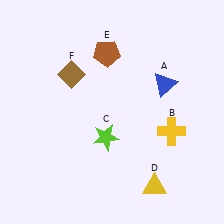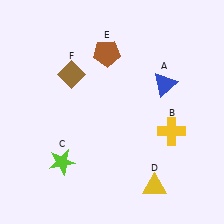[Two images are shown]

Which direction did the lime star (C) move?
The lime star (C) moved left.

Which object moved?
The lime star (C) moved left.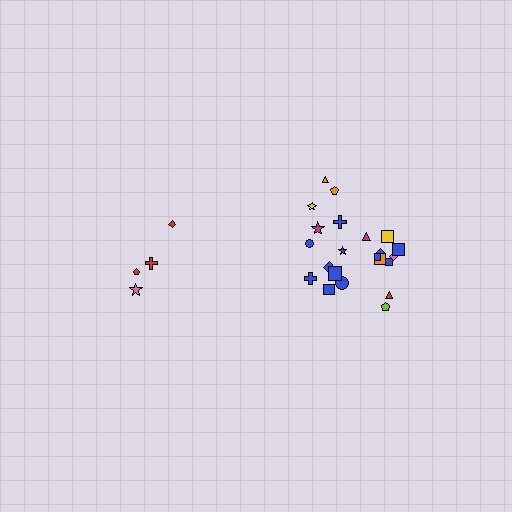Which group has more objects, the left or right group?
The right group.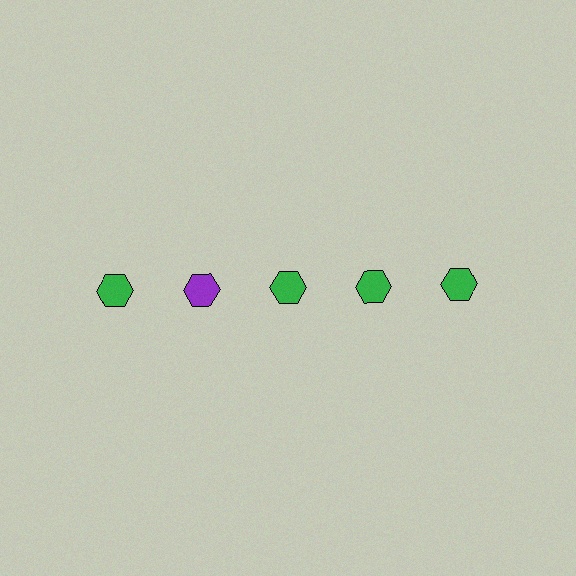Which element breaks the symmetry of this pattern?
The purple hexagon in the top row, second from left column breaks the symmetry. All other shapes are green hexagons.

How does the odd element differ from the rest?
It has a different color: purple instead of green.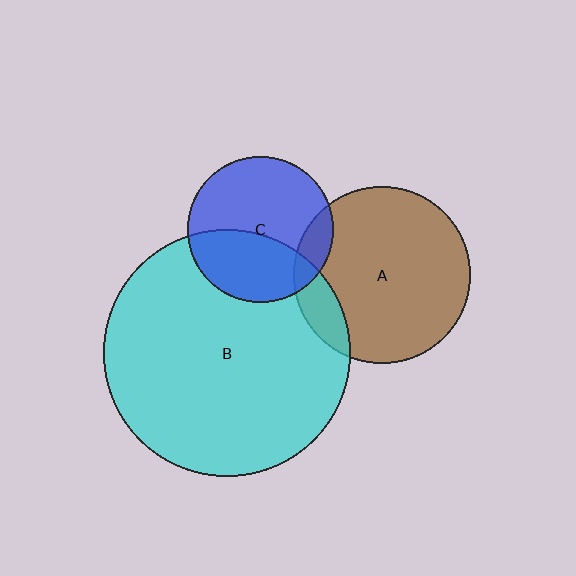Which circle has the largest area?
Circle B (cyan).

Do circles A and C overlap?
Yes.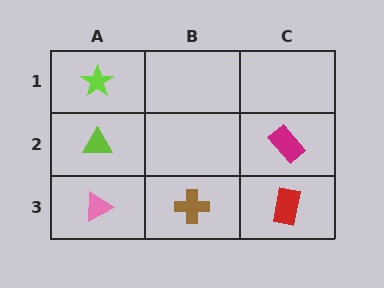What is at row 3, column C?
A red rectangle.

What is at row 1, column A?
A lime star.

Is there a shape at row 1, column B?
No, that cell is empty.